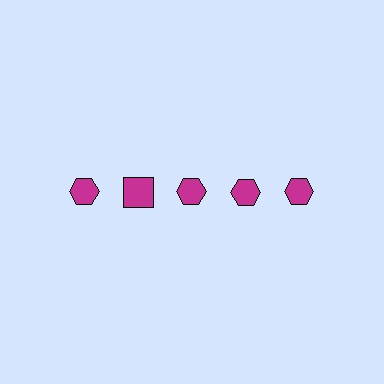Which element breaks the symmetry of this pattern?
The magenta square in the top row, second from left column breaks the symmetry. All other shapes are magenta hexagons.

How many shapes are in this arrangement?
There are 5 shapes arranged in a grid pattern.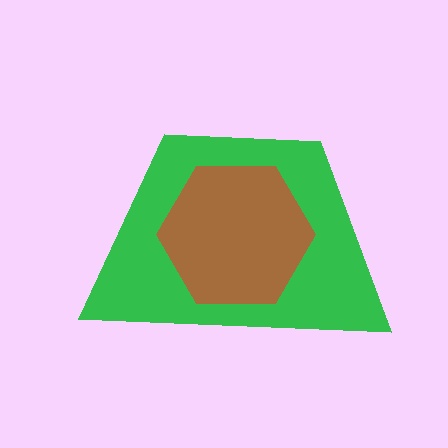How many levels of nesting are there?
2.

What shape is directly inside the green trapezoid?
The brown hexagon.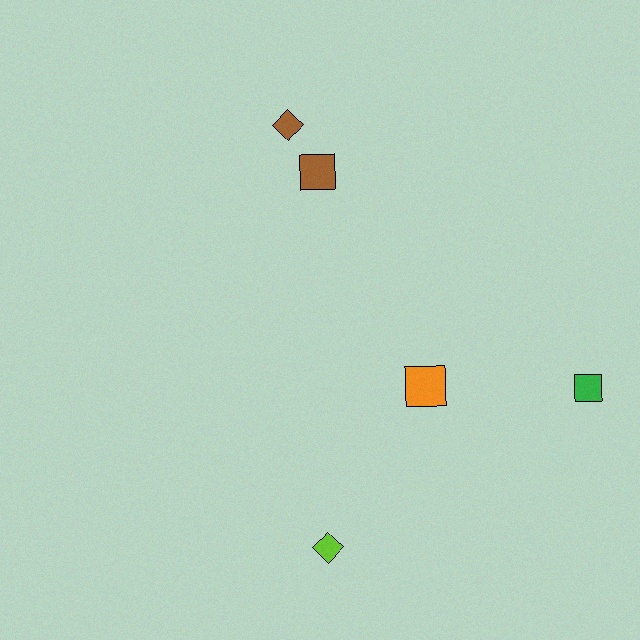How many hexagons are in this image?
There are no hexagons.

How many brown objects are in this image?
There are 2 brown objects.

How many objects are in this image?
There are 5 objects.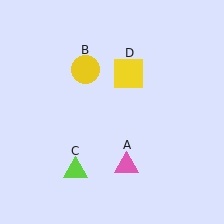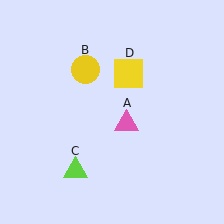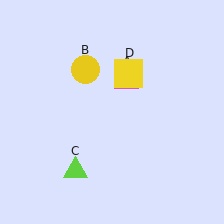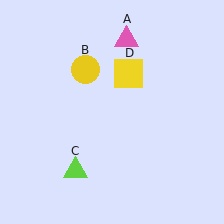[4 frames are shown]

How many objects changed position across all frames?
1 object changed position: pink triangle (object A).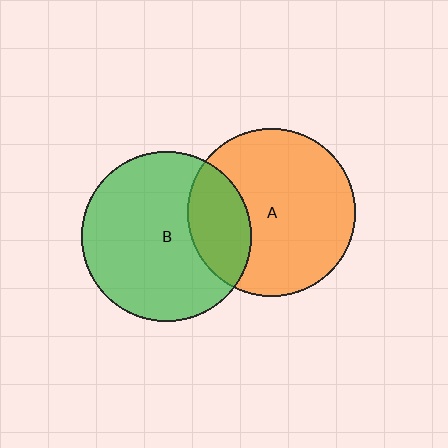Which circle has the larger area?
Circle B (green).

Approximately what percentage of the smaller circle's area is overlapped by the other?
Approximately 25%.